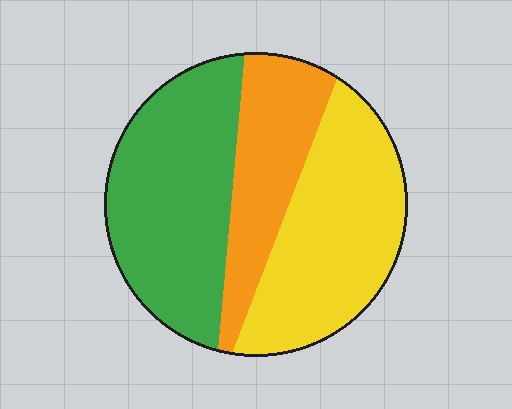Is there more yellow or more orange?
Yellow.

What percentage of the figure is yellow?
Yellow takes up between a third and a half of the figure.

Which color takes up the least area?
Orange, at roughly 25%.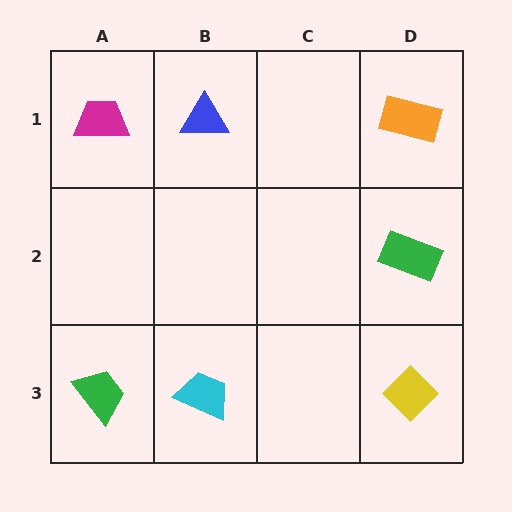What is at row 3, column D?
A yellow diamond.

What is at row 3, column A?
A green trapezoid.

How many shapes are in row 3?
3 shapes.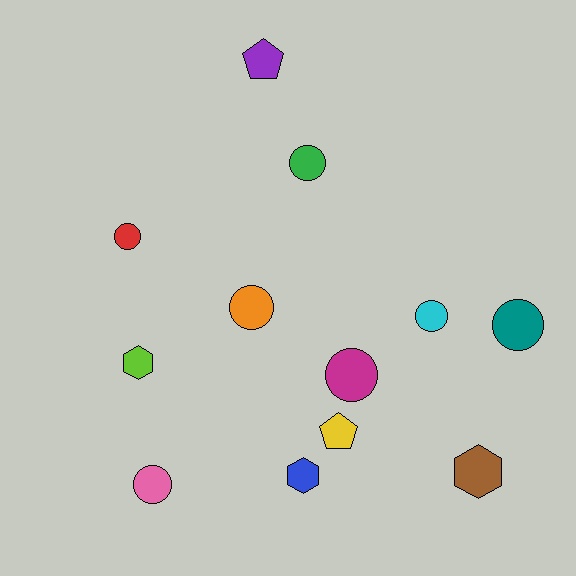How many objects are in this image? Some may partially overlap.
There are 12 objects.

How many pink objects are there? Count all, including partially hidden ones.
There is 1 pink object.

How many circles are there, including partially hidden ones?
There are 7 circles.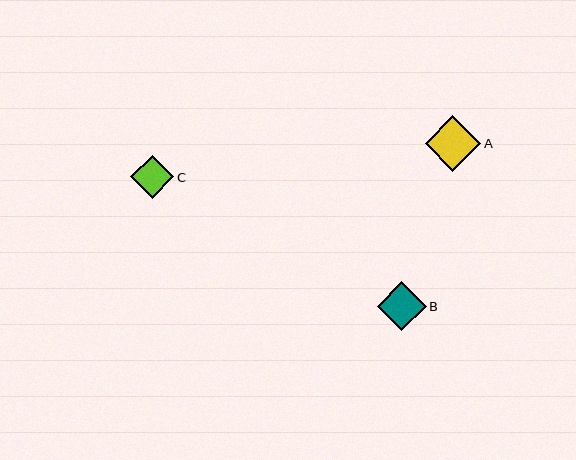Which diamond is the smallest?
Diamond C is the smallest with a size of approximately 43 pixels.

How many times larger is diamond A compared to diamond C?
Diamond A is approximately 1.3 times the size of diamond C.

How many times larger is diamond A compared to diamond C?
Diamond A is approximately 1.3 times the size of diamond C.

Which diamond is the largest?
Diamond A is the largest with a size of approximately 56 pixels.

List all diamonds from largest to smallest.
From largest to smallest: A, B, C.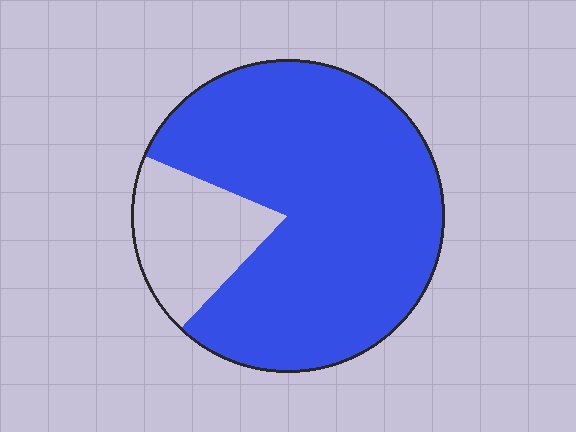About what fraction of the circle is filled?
About four fifths (4/5).